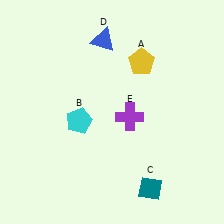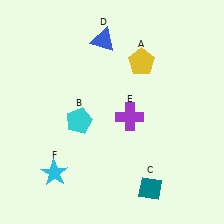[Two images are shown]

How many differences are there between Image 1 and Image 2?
There is 1 difference between the two images.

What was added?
A cyan star (F) was added in Image 2.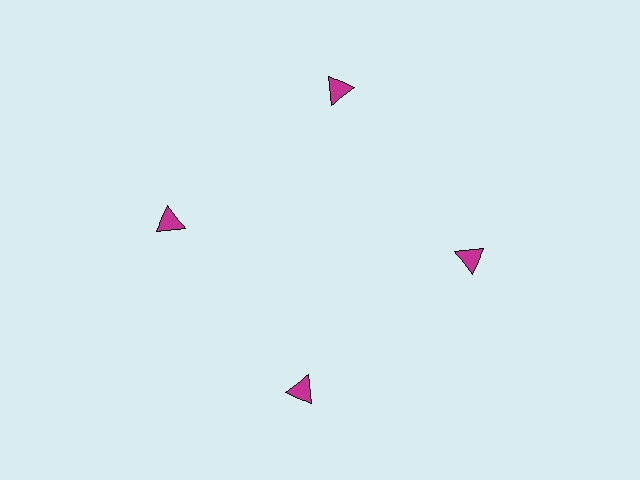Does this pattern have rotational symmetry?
Yes, this pattern has 4-fold rotational symmetry. It looks the same after rotating 90 degrees around the center.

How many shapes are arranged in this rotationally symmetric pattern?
There are 4 shapes, arranged in 4 groups of 1.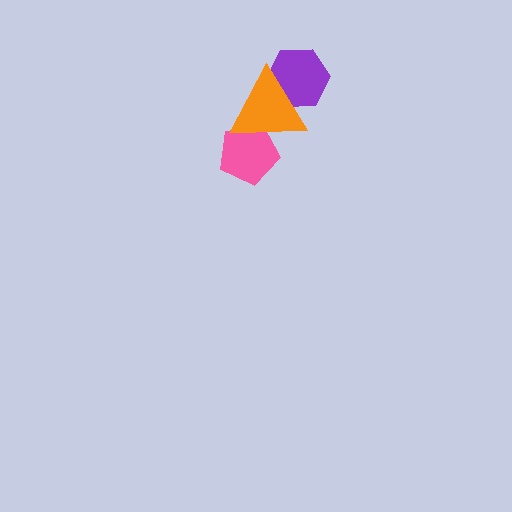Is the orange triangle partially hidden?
No, no other shape covers it.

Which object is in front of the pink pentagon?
The orange triangle is in front of the pink pentagon.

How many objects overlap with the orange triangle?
2 objects overlap with the orange triangle.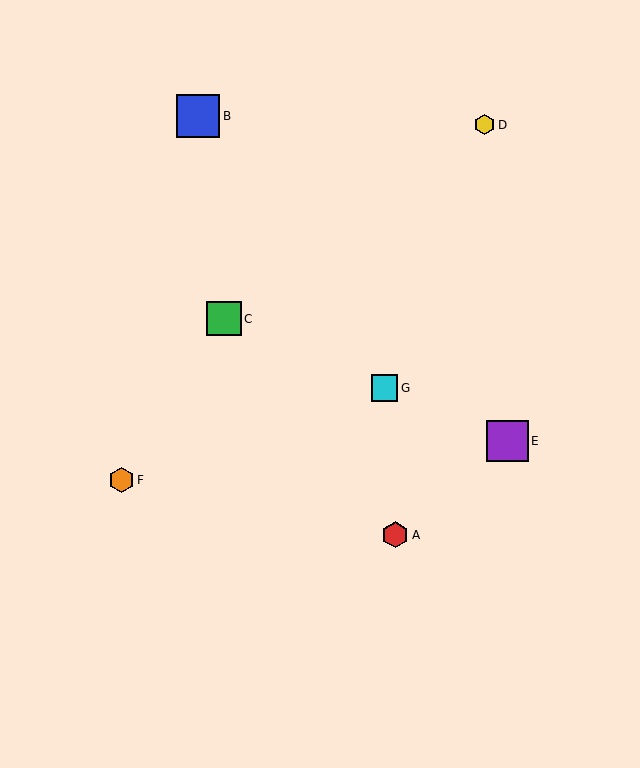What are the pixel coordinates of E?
Object E is at (507, 441).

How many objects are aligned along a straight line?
3 objects (C, E, G) are aligned along a straight line.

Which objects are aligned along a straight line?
Objects C, E, G are aligned along a straight line.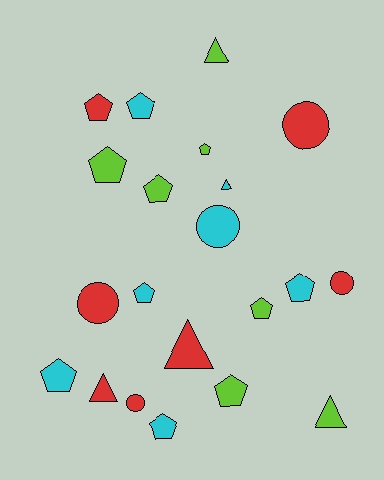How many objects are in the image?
There are 21 objects.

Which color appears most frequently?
Red, with 7 objects.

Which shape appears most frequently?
Pentagon, with 11 objects.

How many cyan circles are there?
There is 1 cyan circle.